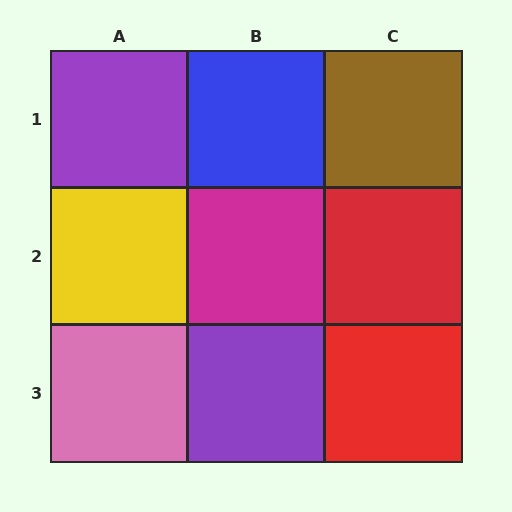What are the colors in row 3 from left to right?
Pink, purple, red.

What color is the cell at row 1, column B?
Blue.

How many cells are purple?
2 cells are purple.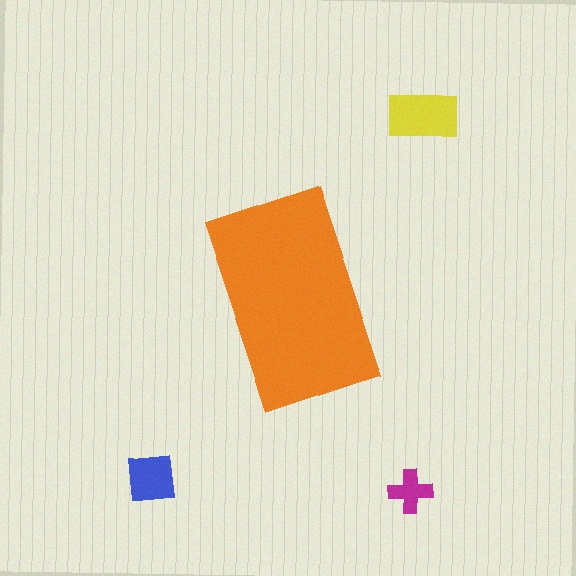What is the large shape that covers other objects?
An orange rectangle.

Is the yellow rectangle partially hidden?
No, the yellow rectangle is fully visible.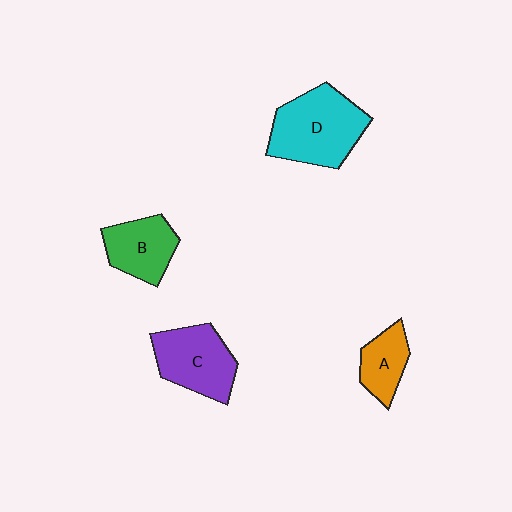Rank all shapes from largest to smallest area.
From largest to smallest: D (cyan), C (purple), B (green), A (orange).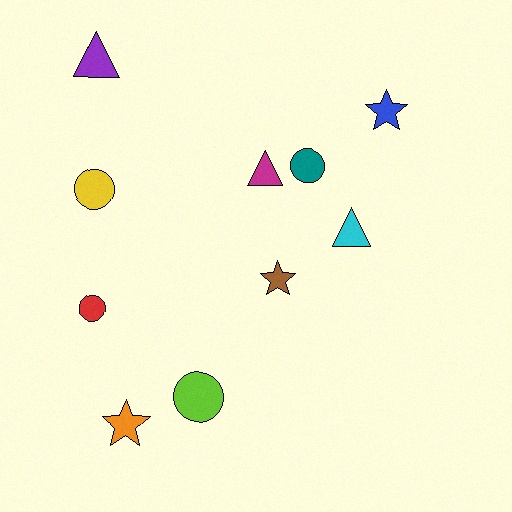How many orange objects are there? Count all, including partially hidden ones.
There is 1 orange object.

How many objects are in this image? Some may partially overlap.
There are 10 objects.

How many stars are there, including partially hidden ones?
There are 3 stars.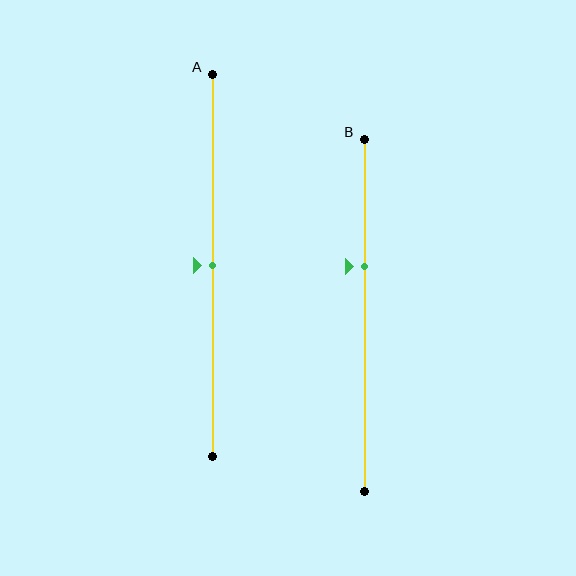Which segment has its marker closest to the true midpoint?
Segment A has its marker closest to the true midpoint.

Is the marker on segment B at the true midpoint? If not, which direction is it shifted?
No, the marker on segment B is shifted upward by about 14% of the segment length.